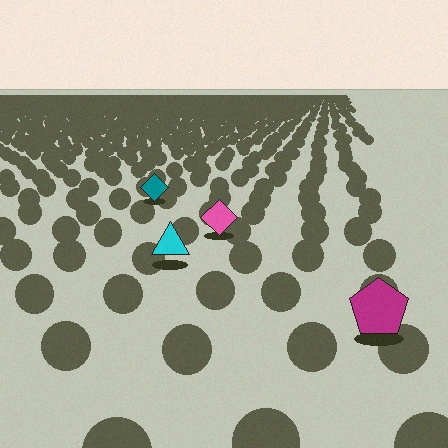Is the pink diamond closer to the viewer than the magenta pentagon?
No. The magenta pentagon is closer — you can tell from the texture gradient: the ground texture is coarser near it.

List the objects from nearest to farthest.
From nearest to farthest: the magenta pentagon, the cyan triangle, the pink diamond, the teal diamond.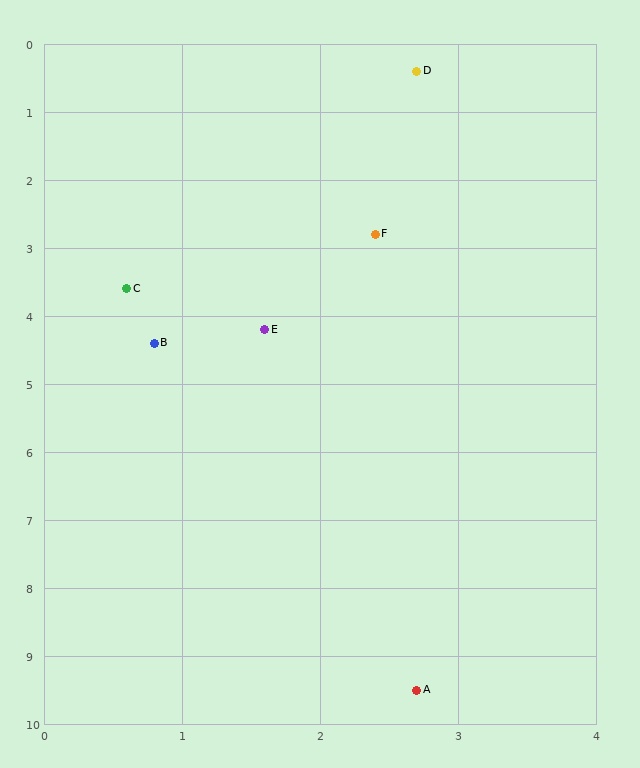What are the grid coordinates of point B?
Point B is at approximately (0.8, 4.4).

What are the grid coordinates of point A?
Point A is at approximately (2.7, 9.5).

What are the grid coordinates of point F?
Point F is at approximately (2.4, 2.8).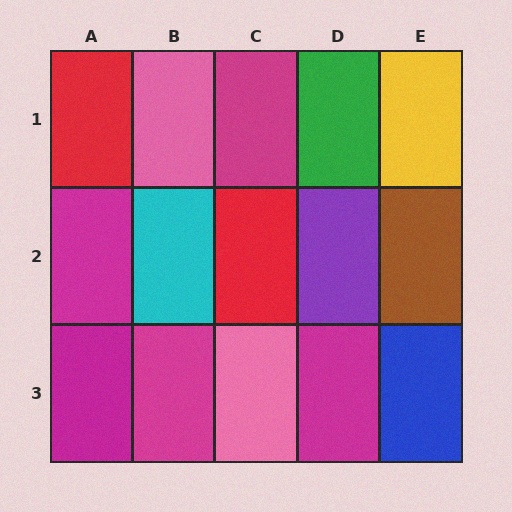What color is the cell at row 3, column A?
Magenta.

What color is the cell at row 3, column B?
Magenta.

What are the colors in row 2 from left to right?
Magenta, cyan, red, purple, brown.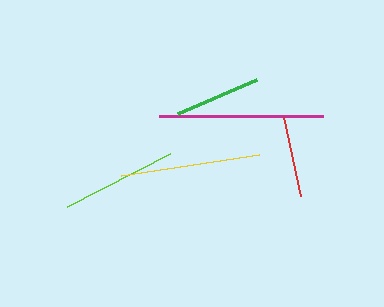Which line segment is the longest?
The magenta line is the longest at approximately 164 pixels.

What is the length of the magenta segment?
The magenta segment is approximately 164 pixels long.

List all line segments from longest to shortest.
From longest to shortest: magenta, yellow, lime, green, red.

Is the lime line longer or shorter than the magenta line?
The magenta line is longer than the lime line.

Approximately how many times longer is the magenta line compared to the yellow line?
The magenta line is approximately 1.2 times the length of the yellow line.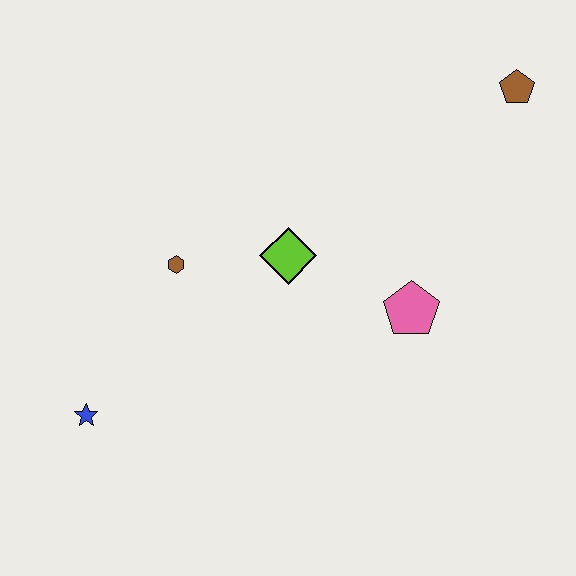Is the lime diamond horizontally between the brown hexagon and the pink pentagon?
Yes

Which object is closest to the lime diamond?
The brown hexagon is closest to the lime diamond.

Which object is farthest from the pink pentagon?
The blue star is farthest from the pink pentagon.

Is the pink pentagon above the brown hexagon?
No